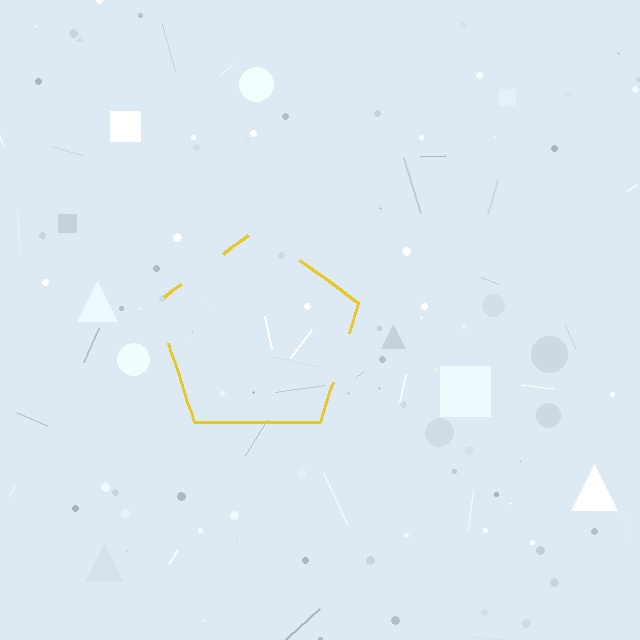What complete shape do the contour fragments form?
The contour fragments form a pentagon.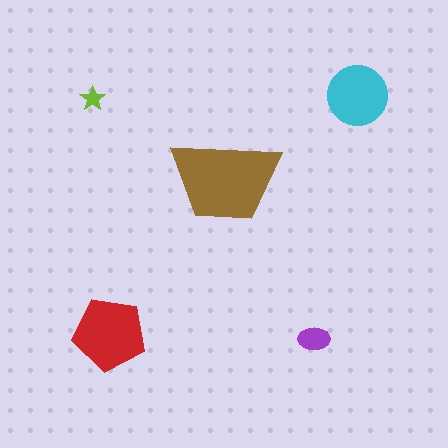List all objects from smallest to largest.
The lime star, the purple ellipse, the cyan circle, the red pentagon, the brown trapezoid.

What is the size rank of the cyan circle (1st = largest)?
3rd.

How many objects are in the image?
There are 5 objects in the image.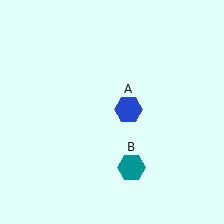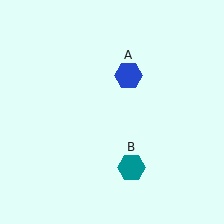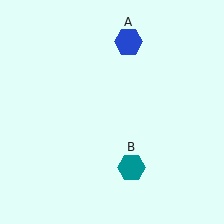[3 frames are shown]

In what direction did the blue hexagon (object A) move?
The blue hexagon (object A) moved up.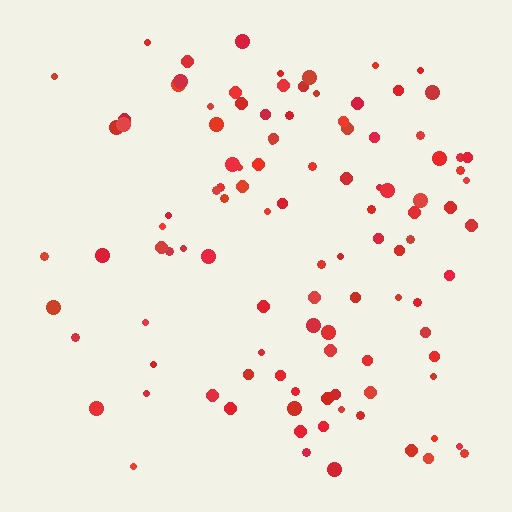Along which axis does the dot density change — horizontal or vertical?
Horizontal.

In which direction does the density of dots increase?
From left to right, with the right side densest.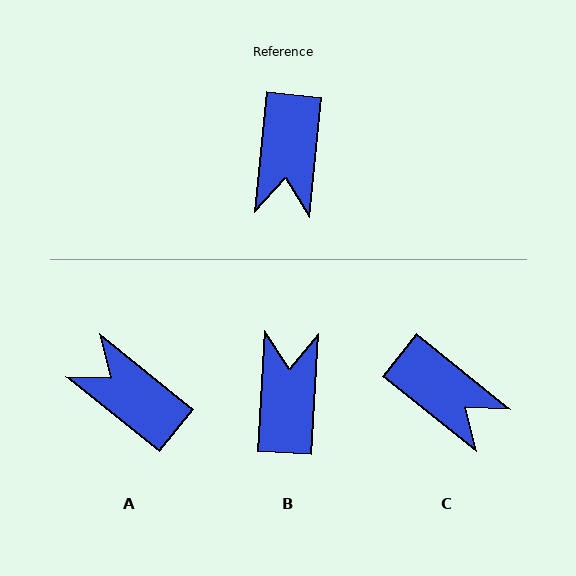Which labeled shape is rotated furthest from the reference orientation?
B, about 177 degrees away.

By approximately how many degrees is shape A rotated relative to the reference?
Approximately 123 degrees clockwise.